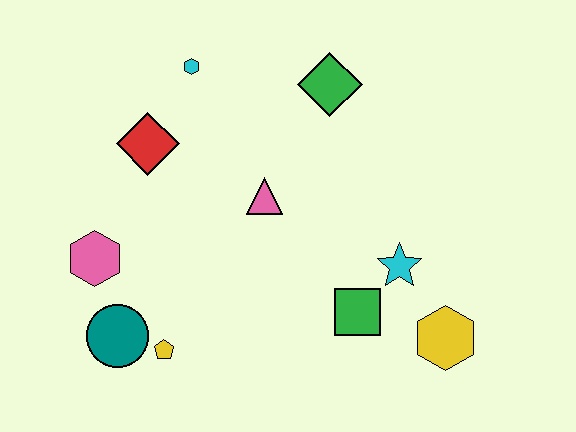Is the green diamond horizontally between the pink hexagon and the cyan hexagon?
No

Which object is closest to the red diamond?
The cyan hexagon is closest to the red diamond.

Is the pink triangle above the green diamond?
No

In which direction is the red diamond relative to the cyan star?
The red diamond is to the left of the cyan star.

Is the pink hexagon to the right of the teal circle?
No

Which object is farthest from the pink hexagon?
The yellow hexagon is farthest from the pink hexagon.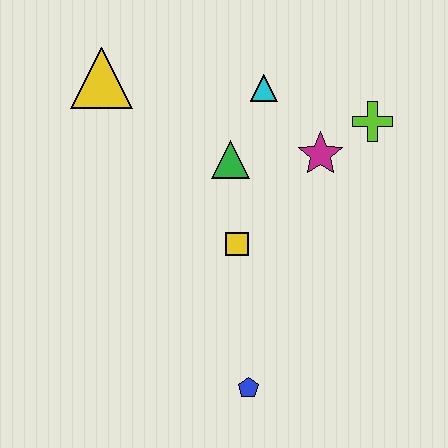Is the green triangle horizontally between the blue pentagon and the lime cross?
No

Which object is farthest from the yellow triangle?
The blue pentagon is farthest from the yellow triangle.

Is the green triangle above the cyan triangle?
No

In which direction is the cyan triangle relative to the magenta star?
The cyan triangle is above the magenta star.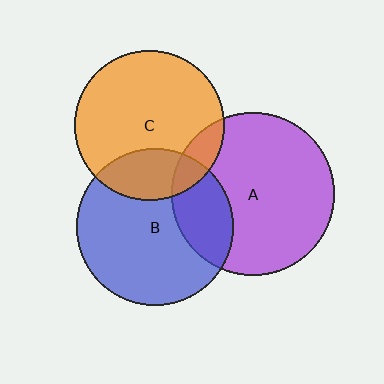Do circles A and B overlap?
Yes.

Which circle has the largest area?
Circle A (purple).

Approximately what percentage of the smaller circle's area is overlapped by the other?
Approximately 25%.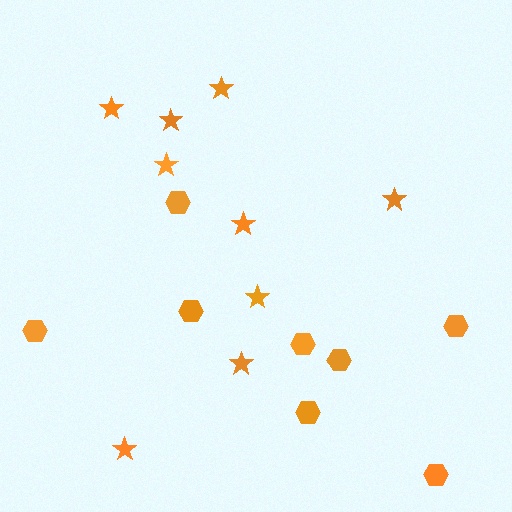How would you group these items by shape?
There are 2 groups: one group of stars (9) and one group of hexagons (8).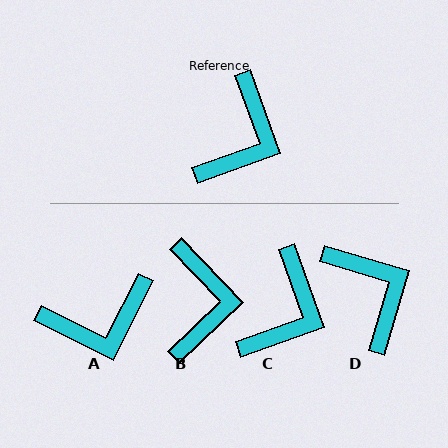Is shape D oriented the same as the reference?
No, it is off by about 54 degrees.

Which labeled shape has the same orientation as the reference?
C.